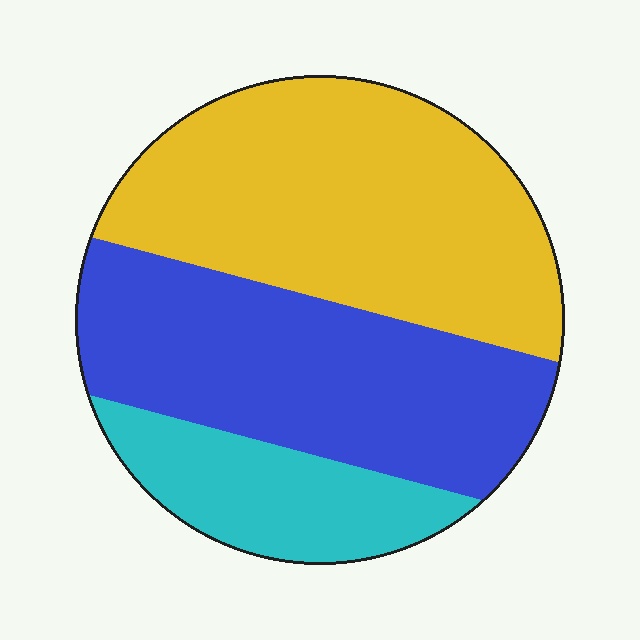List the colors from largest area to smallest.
From largest to smallest: yellow, blue, cyan.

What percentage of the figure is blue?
Blue takes up between a third and a half of the figure.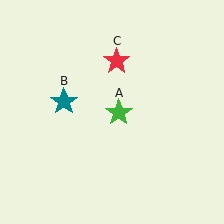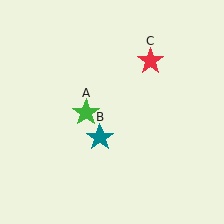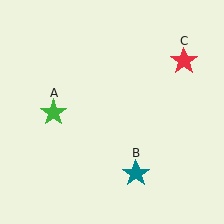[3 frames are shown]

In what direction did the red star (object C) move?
The red star (object C) moved right.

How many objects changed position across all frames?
3 objects changed position: green star (object A), teal star (object B), red star (object C).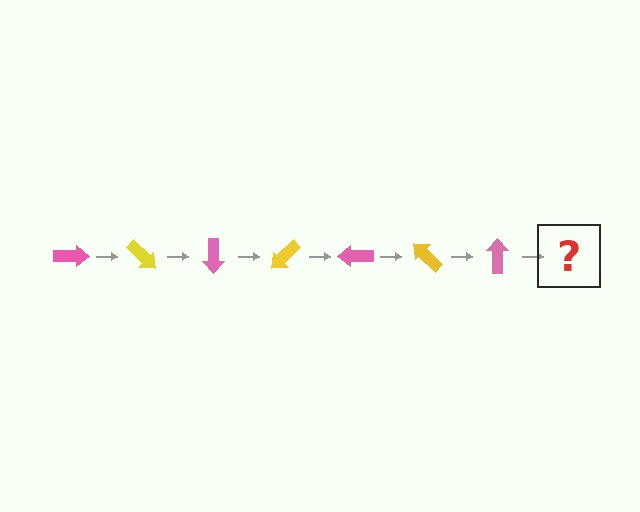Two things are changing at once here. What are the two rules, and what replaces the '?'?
The two rules are that it rotates 45 degrees each step and the color cycles through pink and yellow. The '?' should be a yellow arrow, rotated 315 degrees from the start.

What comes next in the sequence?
The next element should be a yellow arrow, rotated 315 degrees from the start.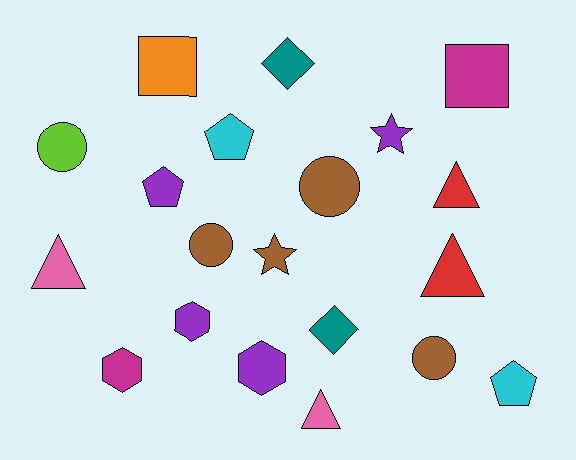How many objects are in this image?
There are 20 objects.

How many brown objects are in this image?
There are 4 brown objects.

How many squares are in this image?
There are 2 squares.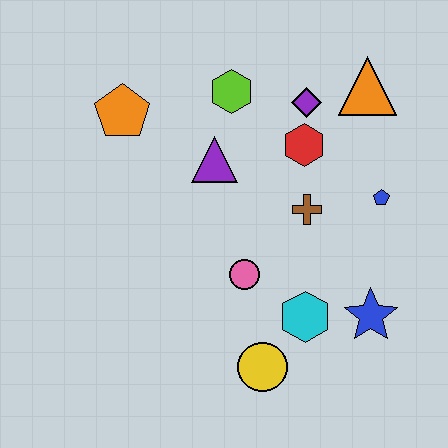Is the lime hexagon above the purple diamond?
Yes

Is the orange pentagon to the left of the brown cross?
Yes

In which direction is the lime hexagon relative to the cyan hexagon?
The lime hexagon is above the cyan hexagon.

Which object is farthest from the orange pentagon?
The blue star is farthest from the orange pentagon.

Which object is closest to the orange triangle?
The purple diamond is closest to the orange triangle.